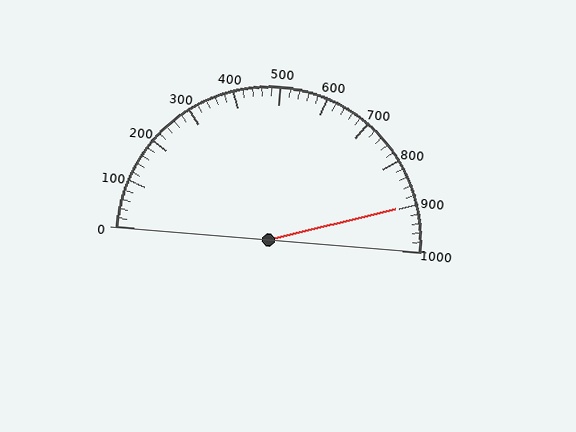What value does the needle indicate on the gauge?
The needle indicates approximately 900.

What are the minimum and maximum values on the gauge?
The gauge ranges from 0 to 1000.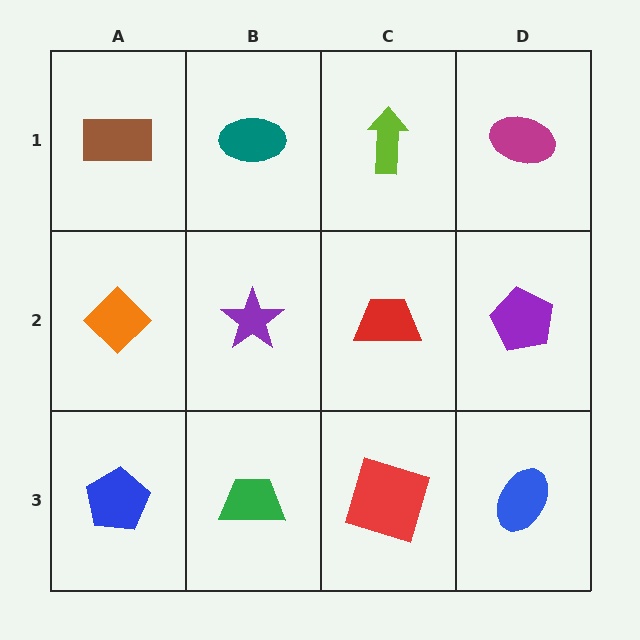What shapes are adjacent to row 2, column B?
A teal ellipse (row 1, column B), a green trapezoid (row 3, column B), an orange diamond (row 2, column A), a red trapezoid (row 2, column C).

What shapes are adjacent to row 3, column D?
A purple pentagon (row 2, column D), a red square (row 3, column C).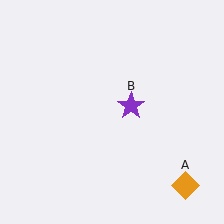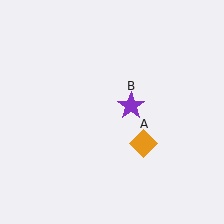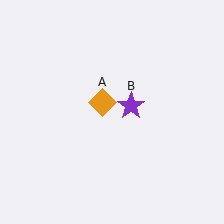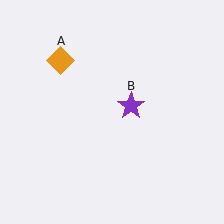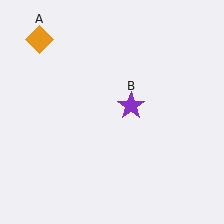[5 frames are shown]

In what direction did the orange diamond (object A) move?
The orange diamond (object A) moved up and to the left.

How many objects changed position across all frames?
1 object changed position: orange diamond (object A).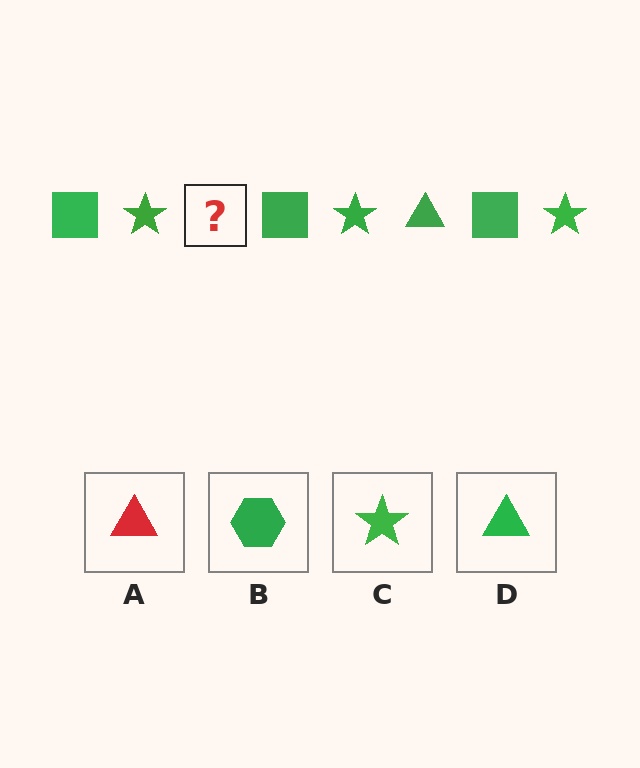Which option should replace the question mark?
Option D.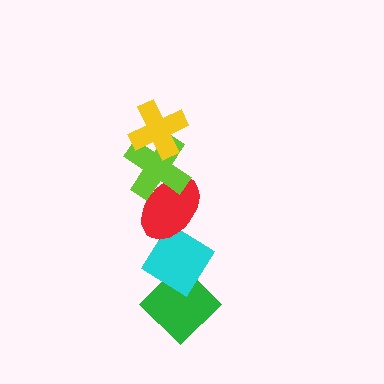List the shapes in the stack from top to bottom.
From top to bottom: the yellow cross, the lime cross, the red ellipse, the cyan diamond, the green diamond.